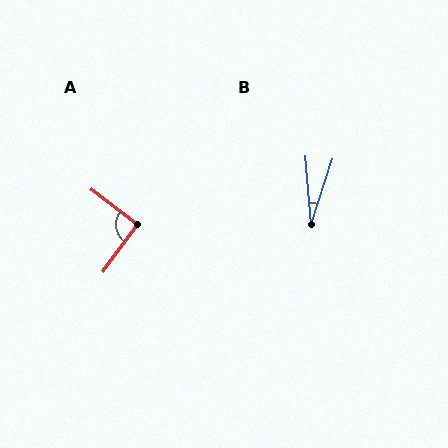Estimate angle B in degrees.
Approximately 23 degrees.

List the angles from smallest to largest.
B (23°), A (92°).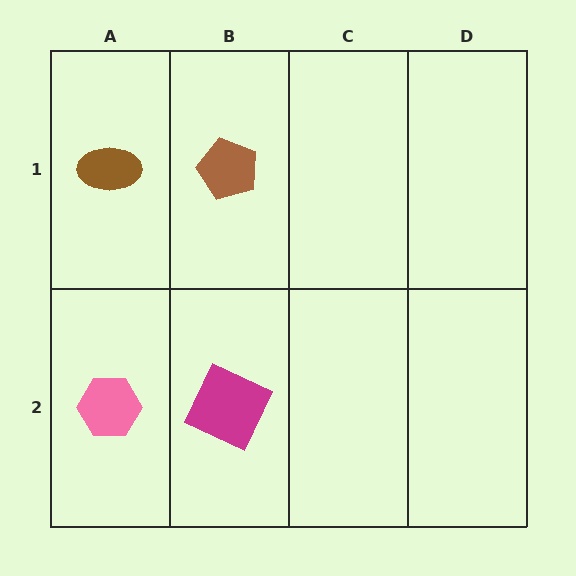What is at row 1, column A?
A brown ellipse.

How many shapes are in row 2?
2 shapes.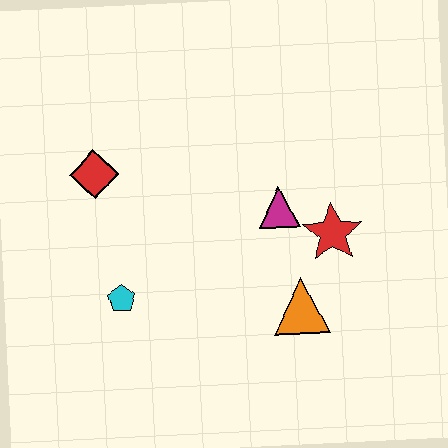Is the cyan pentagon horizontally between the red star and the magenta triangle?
No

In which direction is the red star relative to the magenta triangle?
The red star is to the right of the magenta triangle.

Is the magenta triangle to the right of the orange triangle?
No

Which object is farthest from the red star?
The red diamond is farthest from the red star.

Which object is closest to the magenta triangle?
The red star is closest to the magenta triangle.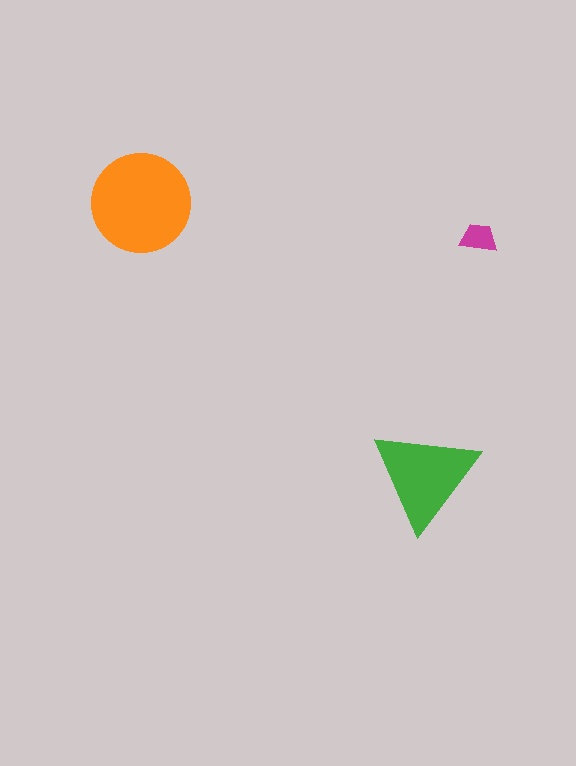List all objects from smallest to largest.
The magenta trapezoid, the green triangle, the orange circle.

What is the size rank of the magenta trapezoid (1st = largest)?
3rd.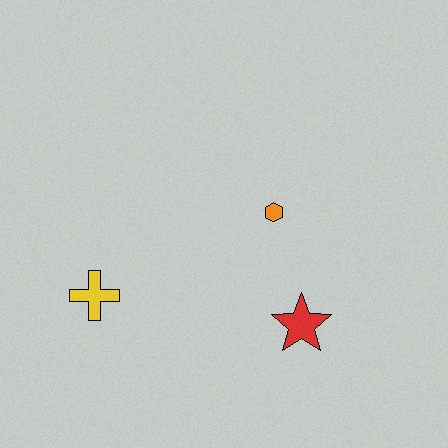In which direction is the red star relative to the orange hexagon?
The red star is below the orange hexagon.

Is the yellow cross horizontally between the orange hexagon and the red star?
No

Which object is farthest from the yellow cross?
The red star is farthest from the yellow cross.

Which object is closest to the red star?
The orange hexagon is closest to the red star.